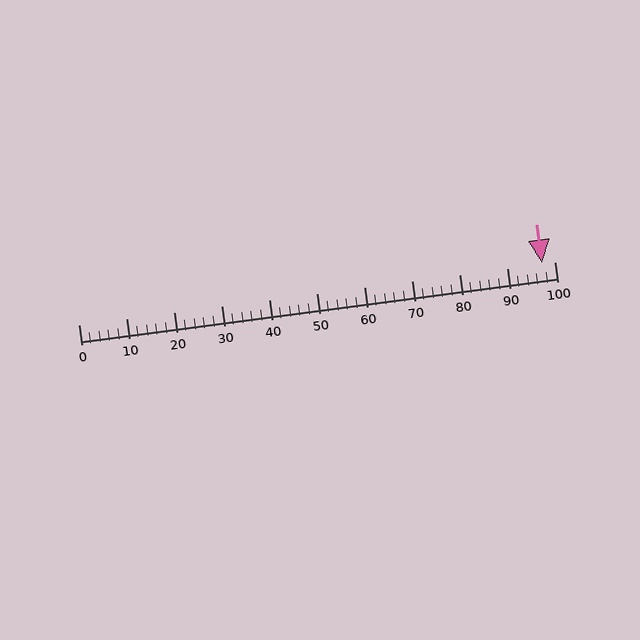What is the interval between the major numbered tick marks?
The major tick marks are spaced 10 units apart.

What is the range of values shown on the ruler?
The ruler shows values from 0 to 100.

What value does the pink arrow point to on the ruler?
The pink arrow points to approximately 97.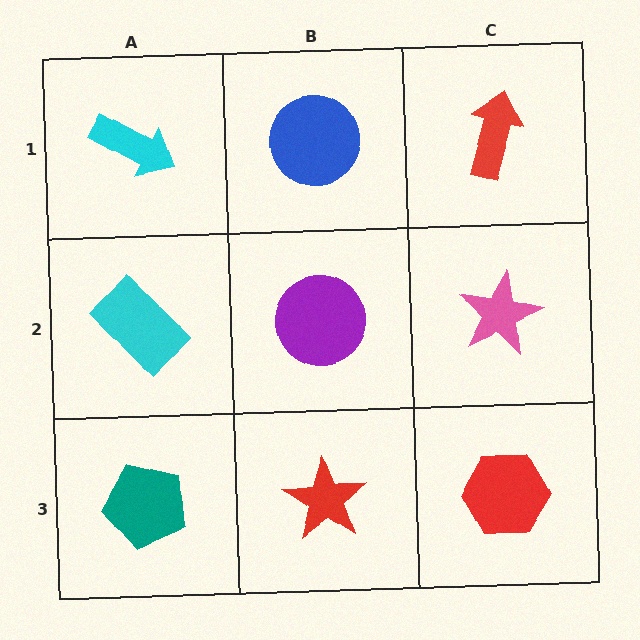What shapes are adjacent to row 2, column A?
A cyan arrow (row 1, column A), a teal pentagon (row 3, column A), a purple circle (row 2, column B).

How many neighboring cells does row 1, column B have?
3.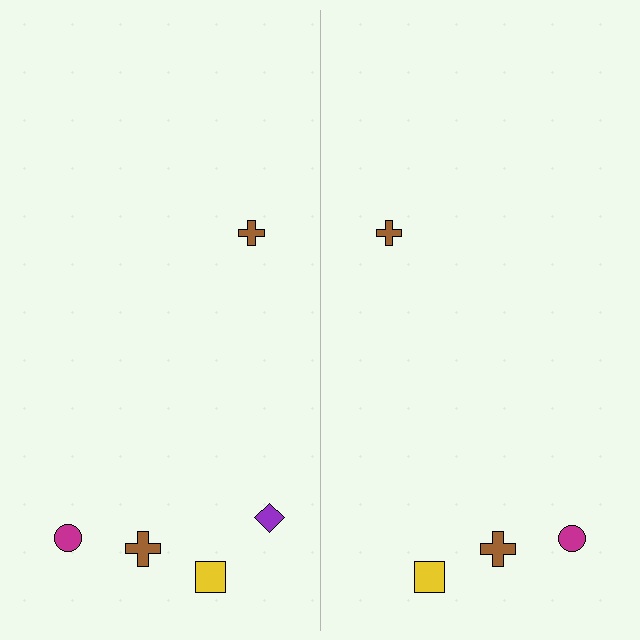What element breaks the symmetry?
A purple diamond is missing from the right side.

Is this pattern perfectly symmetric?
No, the pattern is not perfectly symmetric. A purple diamond is missing from the right side.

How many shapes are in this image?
There are 9 shapes in this image.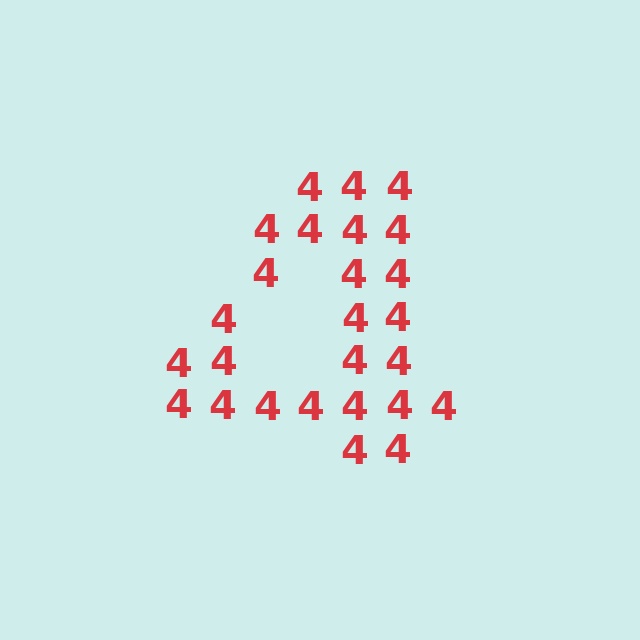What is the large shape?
The large shape is the digit 4.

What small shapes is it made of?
It is made of small digit 4's.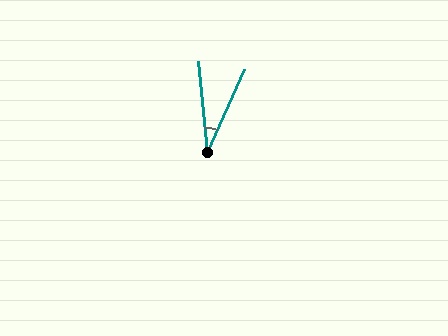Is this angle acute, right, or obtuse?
It is acute.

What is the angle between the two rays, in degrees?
Approximately 30 degrees.